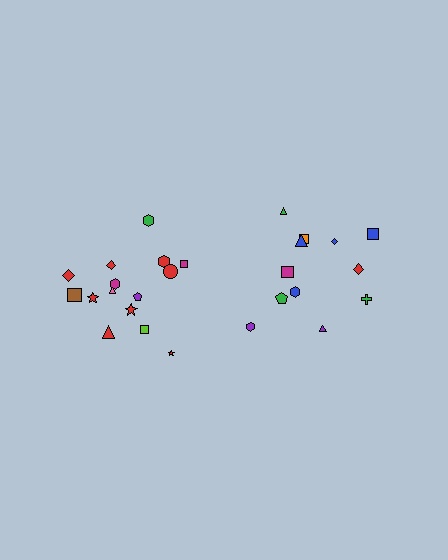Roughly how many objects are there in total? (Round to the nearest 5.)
Roughly 25 objects in total.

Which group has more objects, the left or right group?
The left group.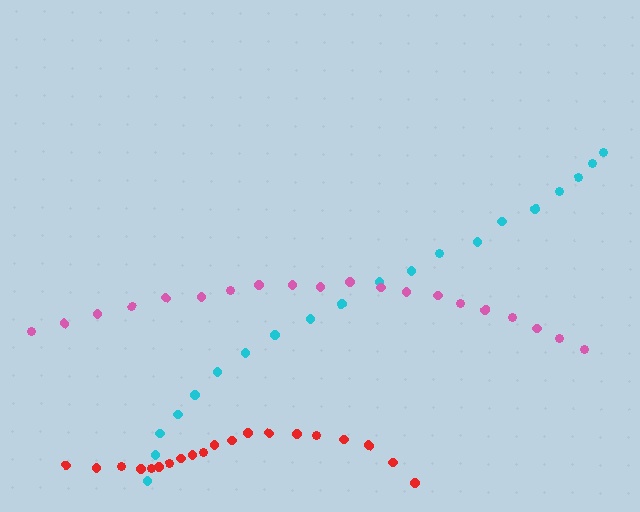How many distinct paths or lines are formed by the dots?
There are 3 distinct paths.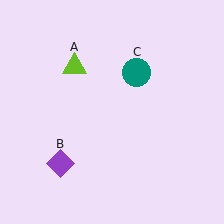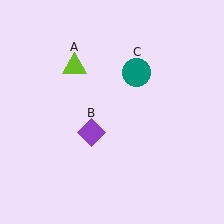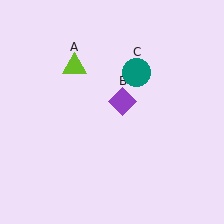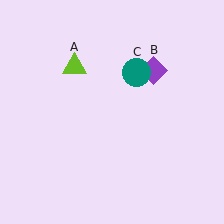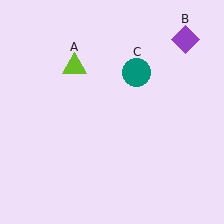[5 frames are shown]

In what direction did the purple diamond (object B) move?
The purple diamond (object B) moved up and to the right.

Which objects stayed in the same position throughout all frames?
Lime triangle (object A) and teal circle (object C) remained stationary.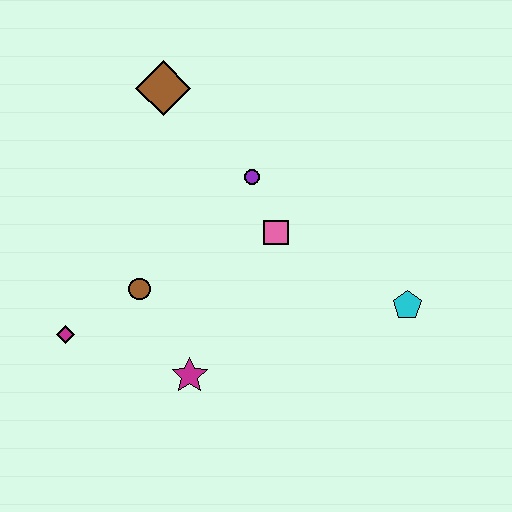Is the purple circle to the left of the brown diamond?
No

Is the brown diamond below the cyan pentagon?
No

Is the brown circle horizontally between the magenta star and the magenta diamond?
Yes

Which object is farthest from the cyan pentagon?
The magenta diamond is farthest from the cyan pentagon.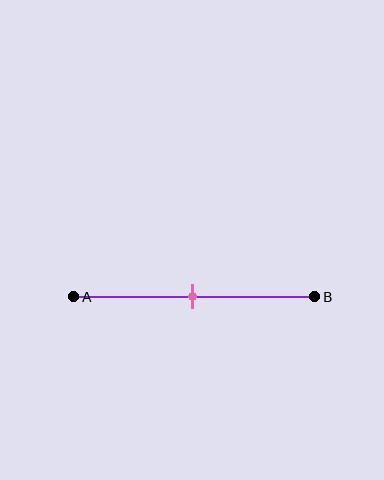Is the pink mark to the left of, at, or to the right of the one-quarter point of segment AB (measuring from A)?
The pink mark is to the right of the one-quarter point of segment AB.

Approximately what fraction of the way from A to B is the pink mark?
The pink mark is approximately 50% of the way from A to B.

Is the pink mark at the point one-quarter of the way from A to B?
No, the mark is at about 50% from A, not at the 25% one-quarter point.